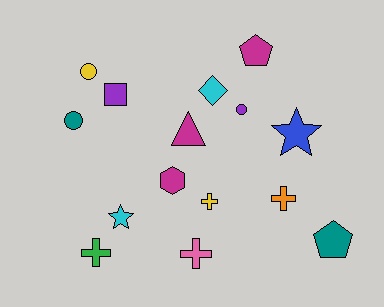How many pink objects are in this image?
There is 1 pink object.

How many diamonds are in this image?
There is 1 diamond.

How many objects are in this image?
There are 15 objects.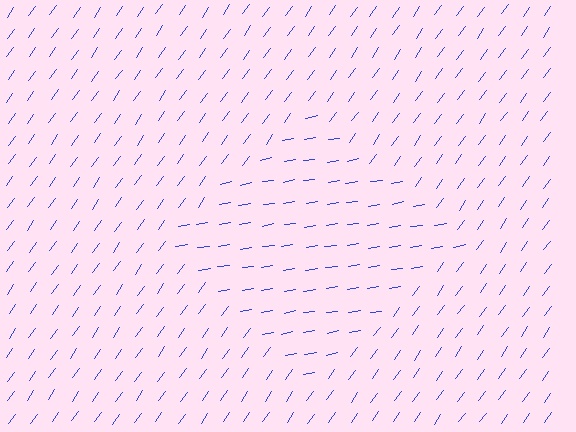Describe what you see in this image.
The image is filled with small blue line segments. A diamond region in the image has lines oriented differently from the surrounding lines, creating a visible texture boundary.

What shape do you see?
I see a diamond.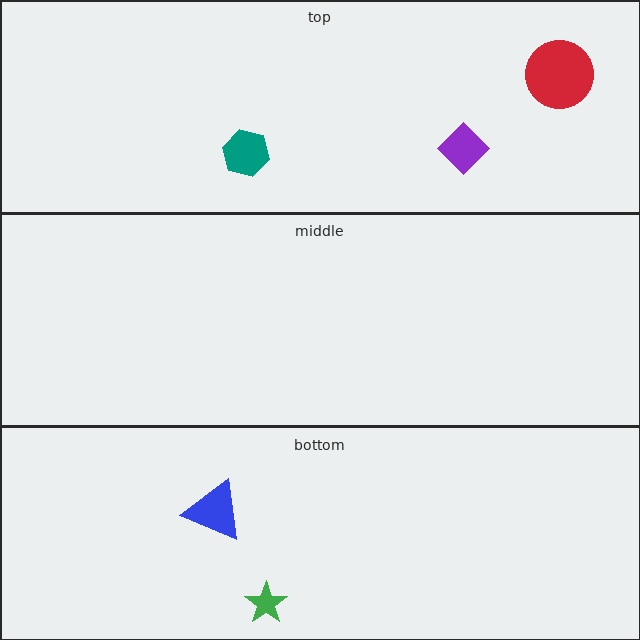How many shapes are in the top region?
3.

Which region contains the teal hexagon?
The top region.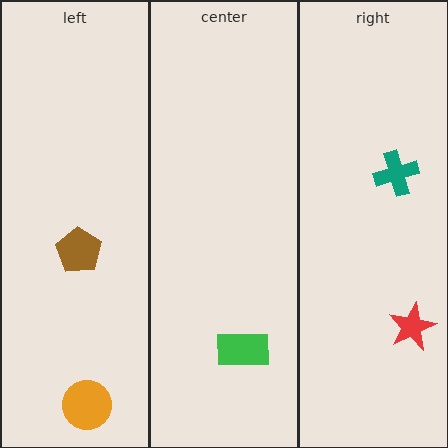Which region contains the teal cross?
The right region.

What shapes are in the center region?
The green rectangle.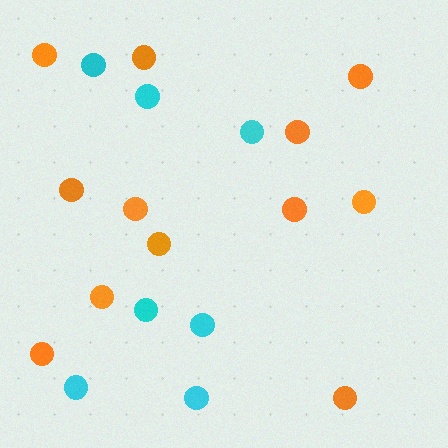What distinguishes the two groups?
There are 2 groups: one group of orange circles (12) and one group of cyan circles (7).